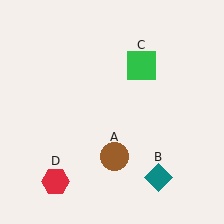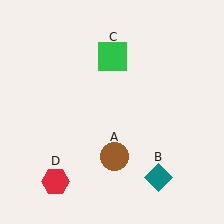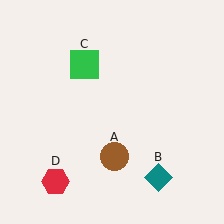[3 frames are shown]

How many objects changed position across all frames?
1 object changed position: green square (object C).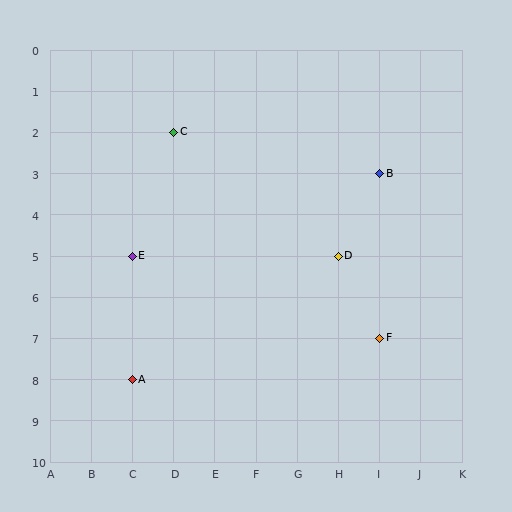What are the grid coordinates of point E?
Point E is at grid coordinates (C, 5).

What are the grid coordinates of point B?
Point B is at grid coordinates (I, 3).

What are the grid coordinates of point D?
Point D is at grid coordinates (H, 5).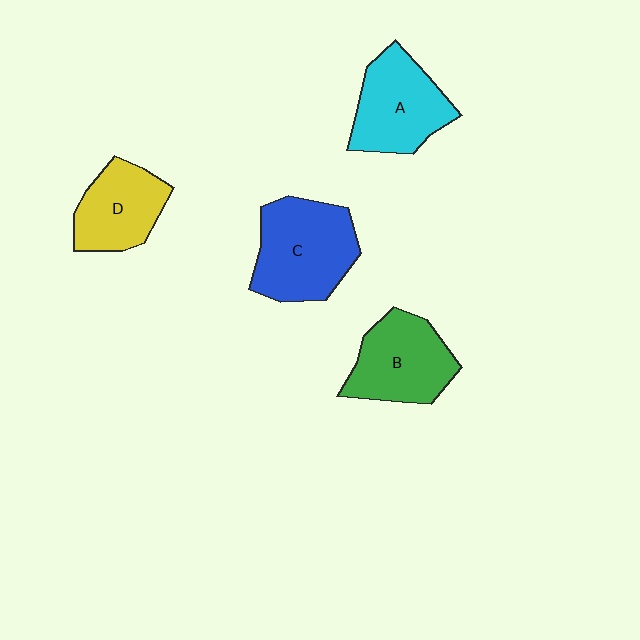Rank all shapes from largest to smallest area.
From largest to smallest: C (blue), A (cyan), B (green), D (yellow).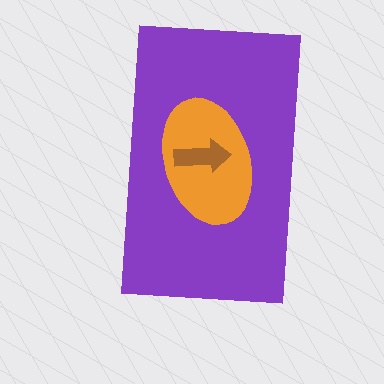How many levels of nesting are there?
3.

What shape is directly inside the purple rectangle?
The orange ellipse.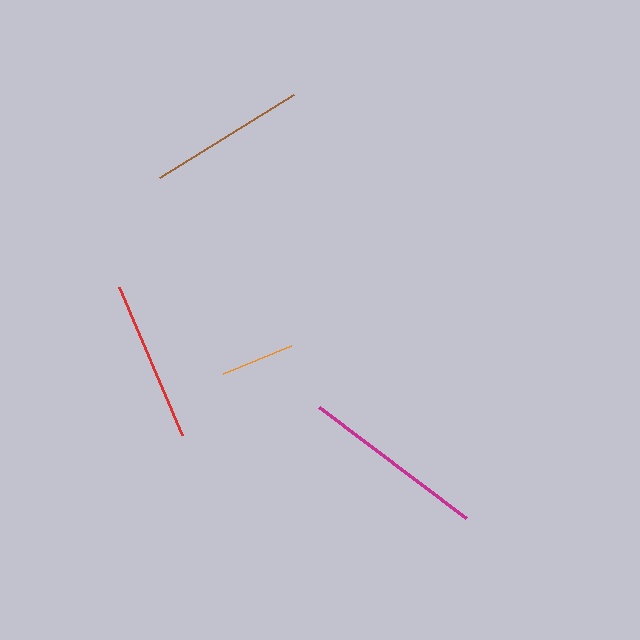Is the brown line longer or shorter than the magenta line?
The magenta line is longer than the brown line.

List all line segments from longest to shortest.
From longest to shortest: magenta, red, brown, orange.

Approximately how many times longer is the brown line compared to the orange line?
The brown line is approximately 2.1 times the length of the orange line.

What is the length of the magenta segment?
The magenta segment is approximately 184 pixels long.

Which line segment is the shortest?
The orange line is the shortest at approximately 74 pixels.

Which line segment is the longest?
The magenta line is the longest at approximately 184 pixels.